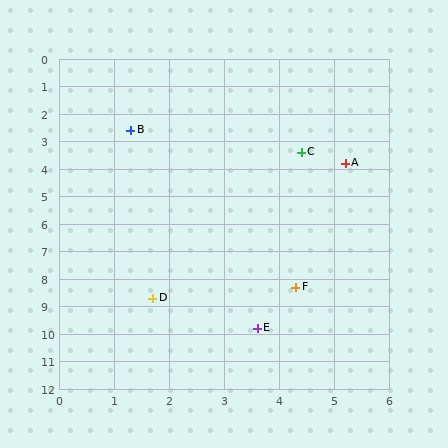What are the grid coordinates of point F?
Point F is at approximately (4.3, 8.3).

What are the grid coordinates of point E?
Point E is at approximately (3.6, 9.8).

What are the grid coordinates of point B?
Point B is at approximately (1.3, 2.6).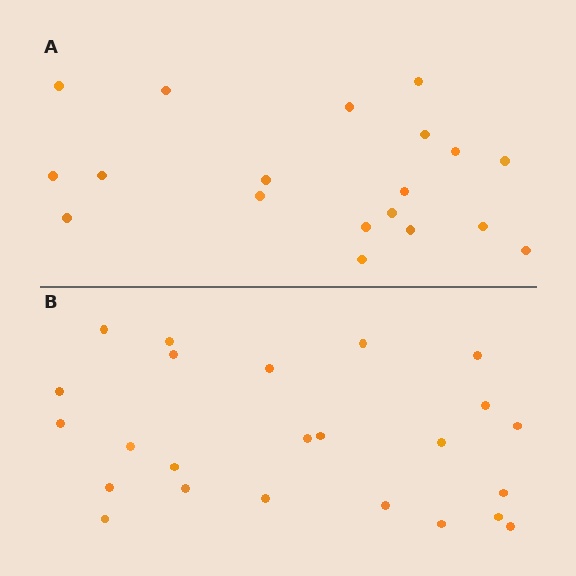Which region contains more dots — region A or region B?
Region B (the bottom region) has more dots.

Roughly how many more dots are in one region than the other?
Region B has about 5 more dots than region A.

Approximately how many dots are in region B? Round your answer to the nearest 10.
About 20 dots. (The exact count is 24, which rounds to 20.)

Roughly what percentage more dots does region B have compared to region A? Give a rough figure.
About 25% more.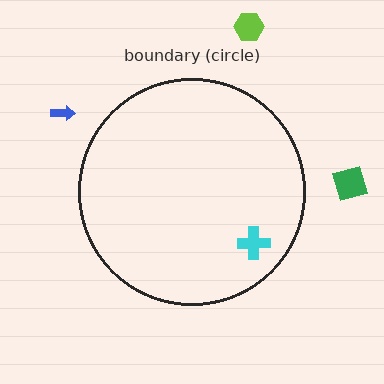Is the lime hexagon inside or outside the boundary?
Outside.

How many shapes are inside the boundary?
1 inside, 3 outside.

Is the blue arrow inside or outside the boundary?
Outside.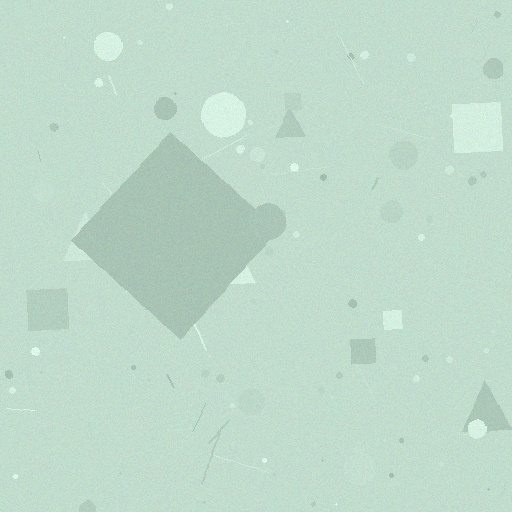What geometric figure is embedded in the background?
A diamond is embedded in the background.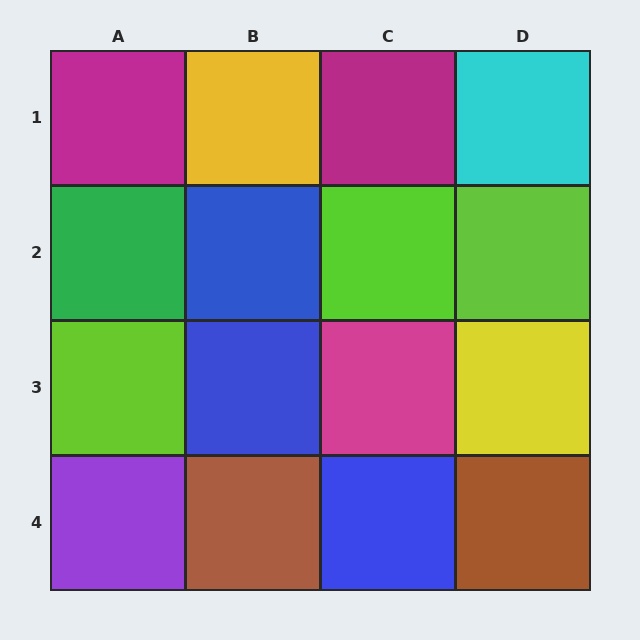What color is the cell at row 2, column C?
Lime.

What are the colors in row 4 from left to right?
Purple, brown, blue, brown.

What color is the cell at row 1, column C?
Magenta.